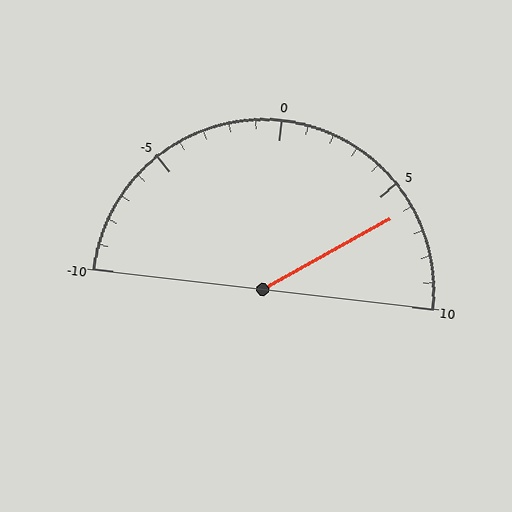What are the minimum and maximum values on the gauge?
The gauge ranges from -10 to 10.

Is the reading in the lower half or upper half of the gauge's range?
The reading is in the upper half of the range (-10 to 10).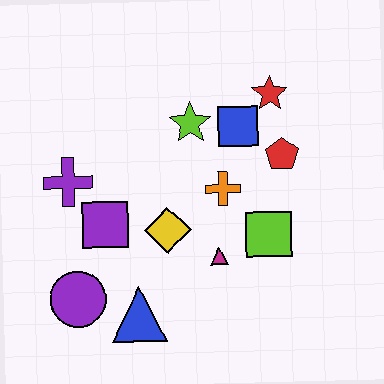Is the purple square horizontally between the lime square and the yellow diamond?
No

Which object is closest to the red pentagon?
The blue square is closest to the red pentagon.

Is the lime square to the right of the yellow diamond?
Yes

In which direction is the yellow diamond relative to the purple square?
The yellow diamond is to the right of the purple square.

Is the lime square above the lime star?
No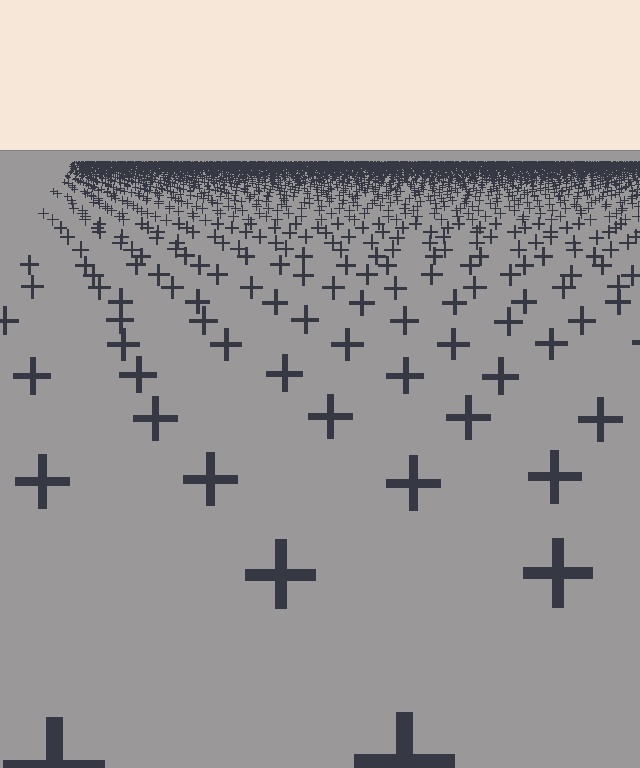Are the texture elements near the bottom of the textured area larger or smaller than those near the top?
Larger. Near the bottom, elements are closer to the viewer and appear at a bigger on-screen size.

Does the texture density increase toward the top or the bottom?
Density increases toward the top.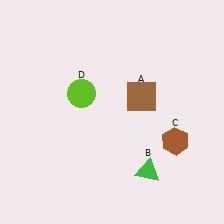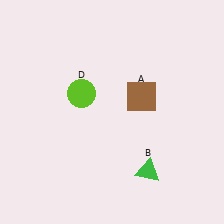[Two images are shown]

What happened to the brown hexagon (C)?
The brown hexagon (C) was removed in Image 2. It was in the bottom-right area of Image 1.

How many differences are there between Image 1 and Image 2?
There is 1 difference between the two images.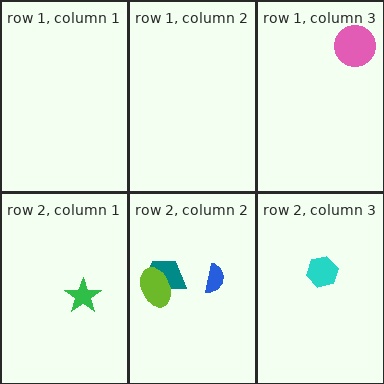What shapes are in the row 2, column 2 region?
The blue semicircle, the teal trapezoid, the lime ellipse.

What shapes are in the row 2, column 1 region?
The green star.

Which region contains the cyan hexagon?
The row 2, column 3 region.